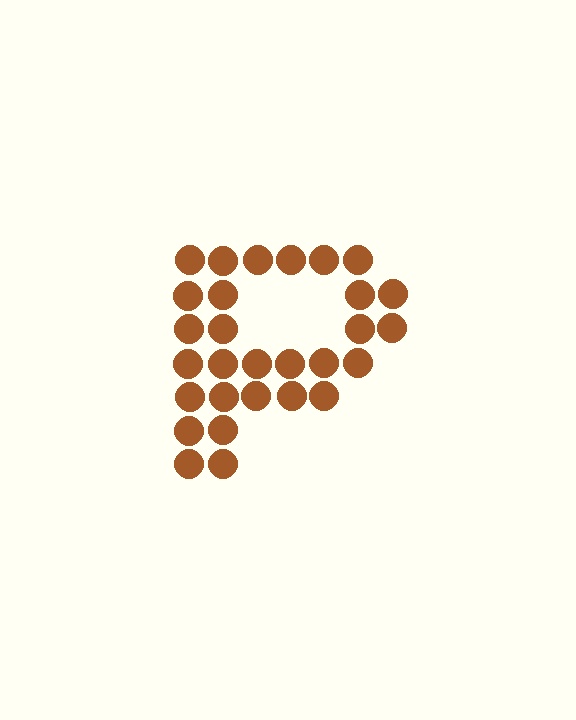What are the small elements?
The small elements are circles.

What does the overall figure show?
The overall figure shows the letter P.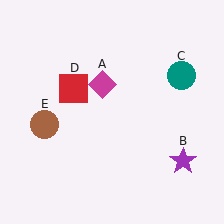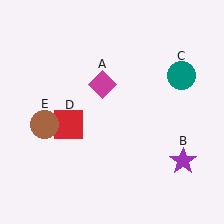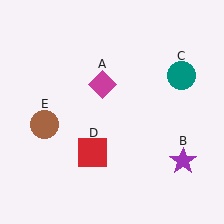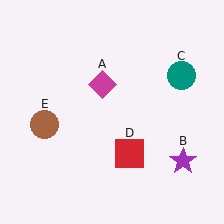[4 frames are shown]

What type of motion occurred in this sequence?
The red square (object D) rotated counterclockwise around the center of the scene.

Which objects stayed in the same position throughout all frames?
Magenta diamond (object A) and purple star (object B) and teal circle (object C) and brown circle (object E) remained stationary.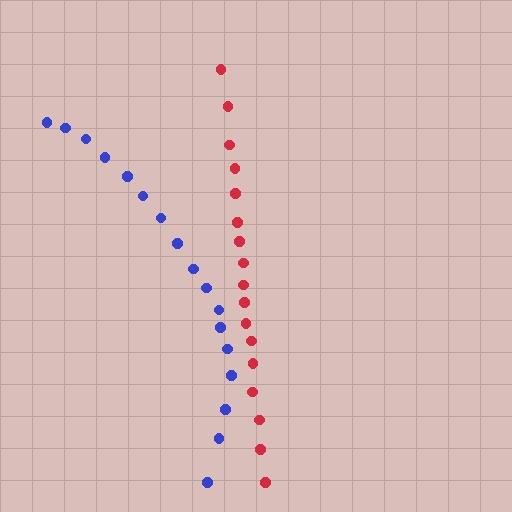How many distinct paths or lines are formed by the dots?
There are 2 distinct paths.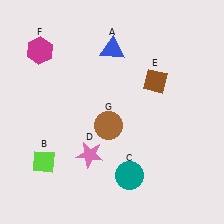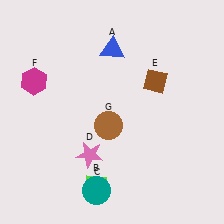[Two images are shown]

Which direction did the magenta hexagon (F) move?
The magenta hexagon (F) moved down.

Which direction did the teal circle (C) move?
The teal circle (C) moved left.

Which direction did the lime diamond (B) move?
The lime diamond (B) moved right.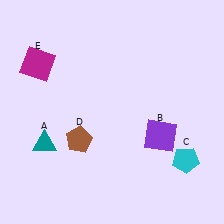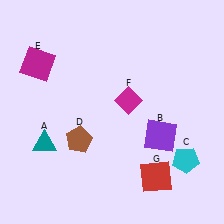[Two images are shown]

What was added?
A magenta diamond (F), a red square (G) were added in Image 2.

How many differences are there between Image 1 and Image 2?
There are 2 differences between the two images.